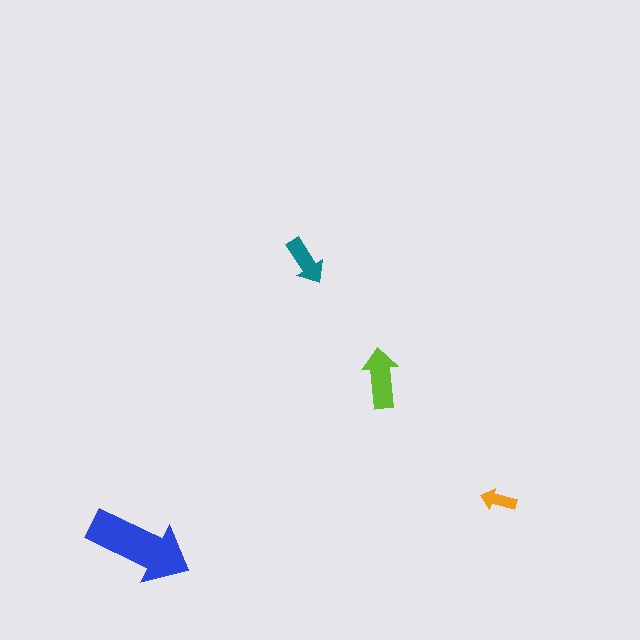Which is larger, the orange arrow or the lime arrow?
The lime one.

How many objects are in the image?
There are 4 objects in the image.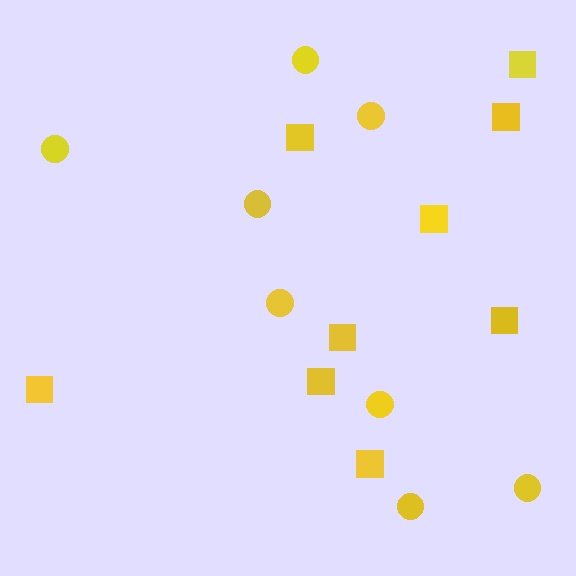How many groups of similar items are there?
There are 2 groups: one group of circles (8) and one group of squares (9).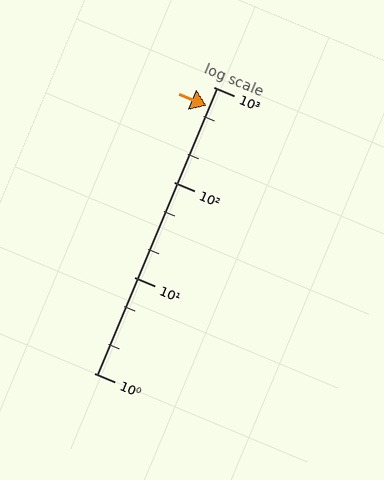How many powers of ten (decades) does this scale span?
The scale spans 3 decades, from 1 to 1000.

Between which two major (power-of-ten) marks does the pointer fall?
The pointer is between 100 and 1000.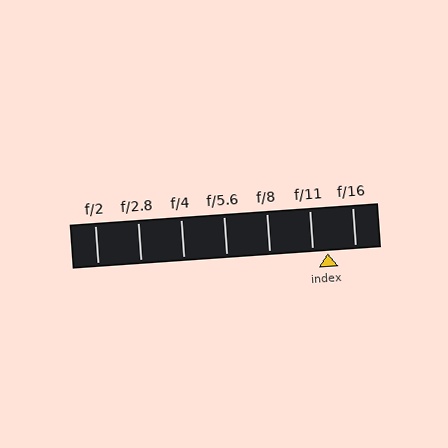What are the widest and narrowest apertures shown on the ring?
The widest aperture shown is f/2 and the narrowest is f/16.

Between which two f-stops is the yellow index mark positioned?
The index mark is between f/11 and f/16.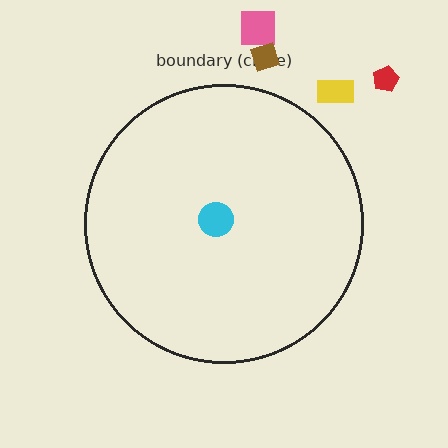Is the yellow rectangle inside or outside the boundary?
Outside.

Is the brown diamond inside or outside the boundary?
Outside.